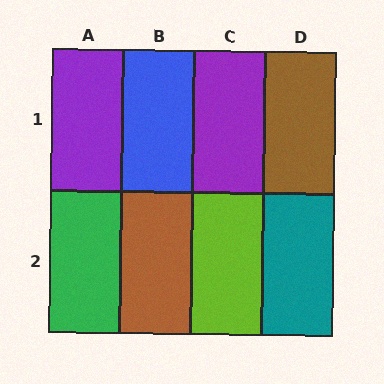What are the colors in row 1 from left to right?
Purple, blue, purple, brown.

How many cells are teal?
1 cell is teal.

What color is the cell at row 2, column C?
Lime.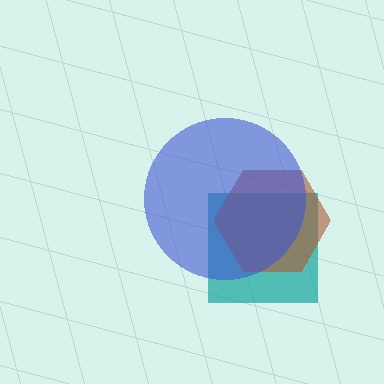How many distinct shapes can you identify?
There are 3 distinct shapes: a teal square, a brown hexagon, a blue circle.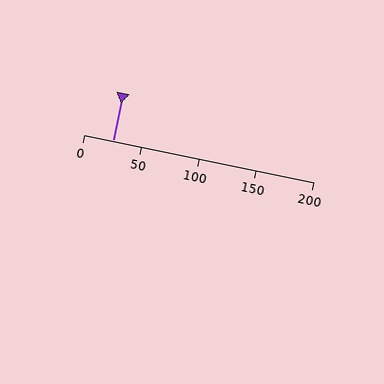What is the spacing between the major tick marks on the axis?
The major ticks are spaced 50 apart.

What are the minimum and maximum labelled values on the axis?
The axis runs from 0 to 200.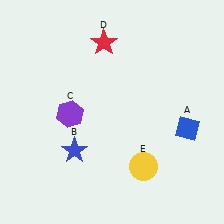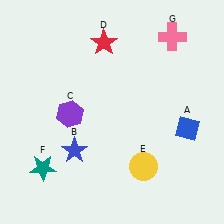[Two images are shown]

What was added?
A teal star (F), a pink cross (G) were added in Image 2.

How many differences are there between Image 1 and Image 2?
There are 2 differences between the two images.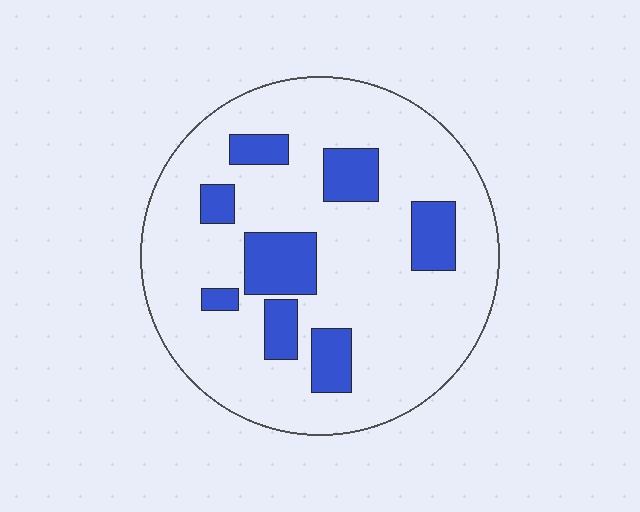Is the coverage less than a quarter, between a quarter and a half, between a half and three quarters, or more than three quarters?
Less than a quarter.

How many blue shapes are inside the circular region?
8.